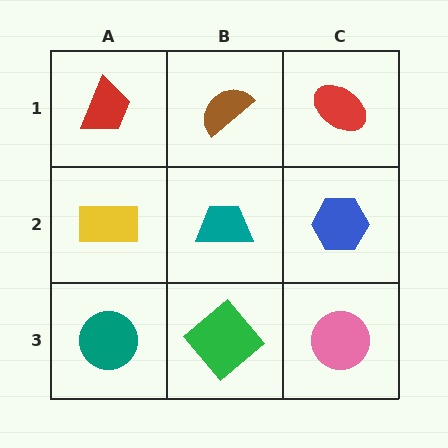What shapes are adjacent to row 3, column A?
A yellow rectangle (row 2, column A), a green diamond (row 3, column B).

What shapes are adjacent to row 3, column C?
A blue hexagon (row 2, column C), a green diamond (row 3, column B).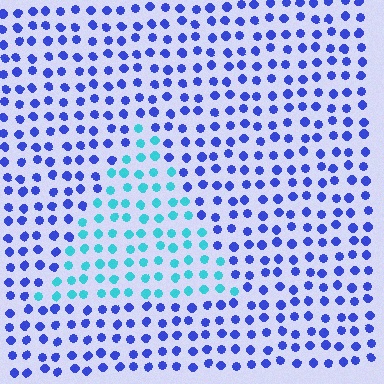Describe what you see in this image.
The image is filled with small blue elements in a uniform arrangement. A triangle-shaped region is visible where the elements are tinted to a slightly different hue, forming a subtle color boundary.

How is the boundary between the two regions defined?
The boundary is defined purely by a slight shift in hue (about 51 degrees). Spacing, size, and orientation are identical on both sides.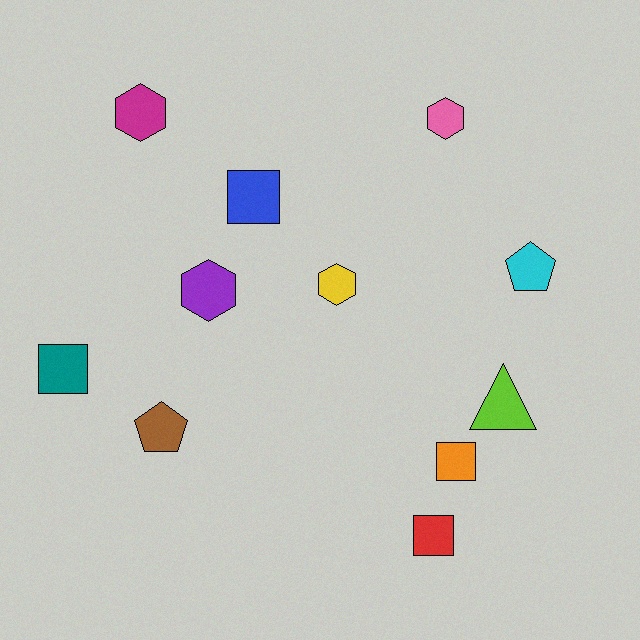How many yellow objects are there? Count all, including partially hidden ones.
There is 1 yellow object.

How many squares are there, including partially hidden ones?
There are 4 squares.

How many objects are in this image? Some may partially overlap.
There are 11 objects.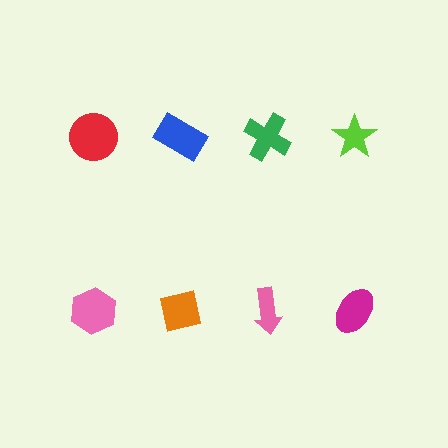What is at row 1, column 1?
A red circle.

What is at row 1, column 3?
A green cross.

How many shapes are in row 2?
4 shapes.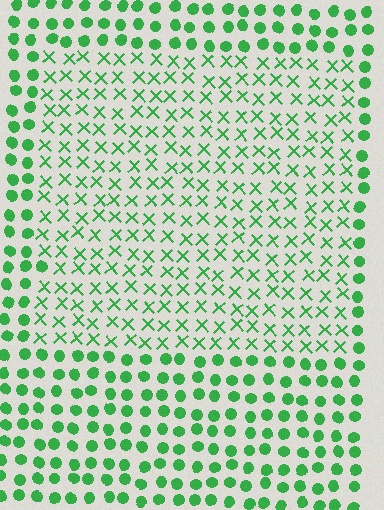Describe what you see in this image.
The image is filled with small green elements arranged in a uniform grid. A rectangle-shaped region contains X marks, while the surrounding area contains circles. The boundary is defined purely by the change in element shape.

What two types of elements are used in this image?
The image uses X marks inside the rectangle region and circles outside it.